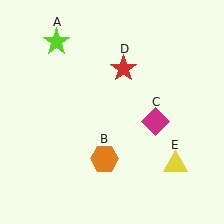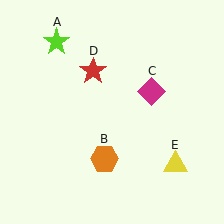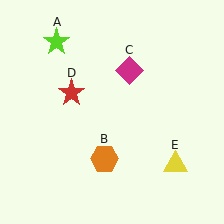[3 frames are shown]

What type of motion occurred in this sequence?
The magenta diamond (object C), red star (object D) rotated counterclockwise around the center of the scene.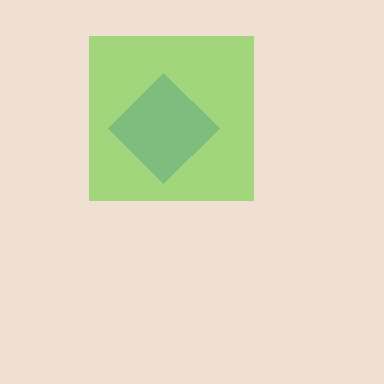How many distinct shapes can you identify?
There are 2 distinct shapes: a blue diamond, a lime square.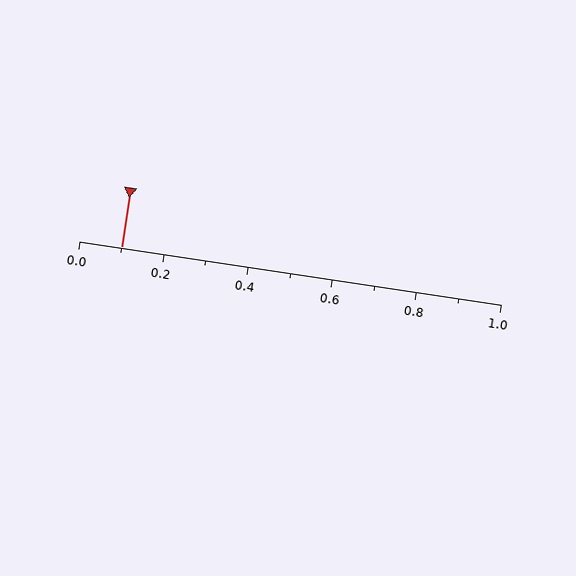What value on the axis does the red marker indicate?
The marker indicates approximately 0.1.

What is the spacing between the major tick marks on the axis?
The major ticks are spaced 0.2 apart.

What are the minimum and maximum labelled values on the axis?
The axis runs from 0.0 to 1.0.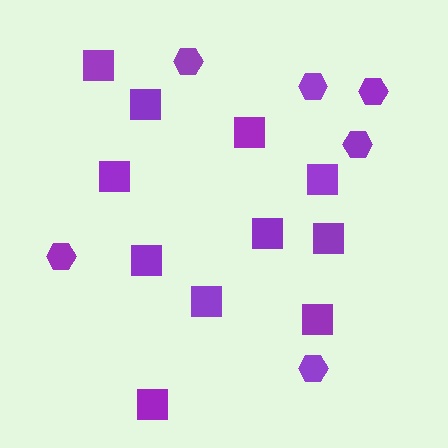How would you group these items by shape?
There are 2 groups: one group of squares (11) and one group of hexagons (6).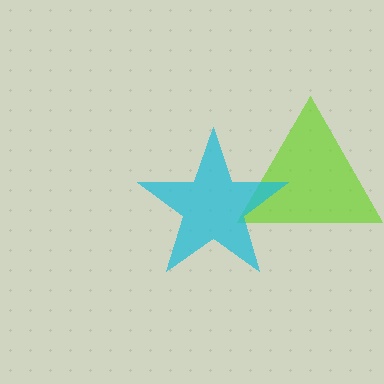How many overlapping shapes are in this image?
There are 2 overlapping shapes in the image.